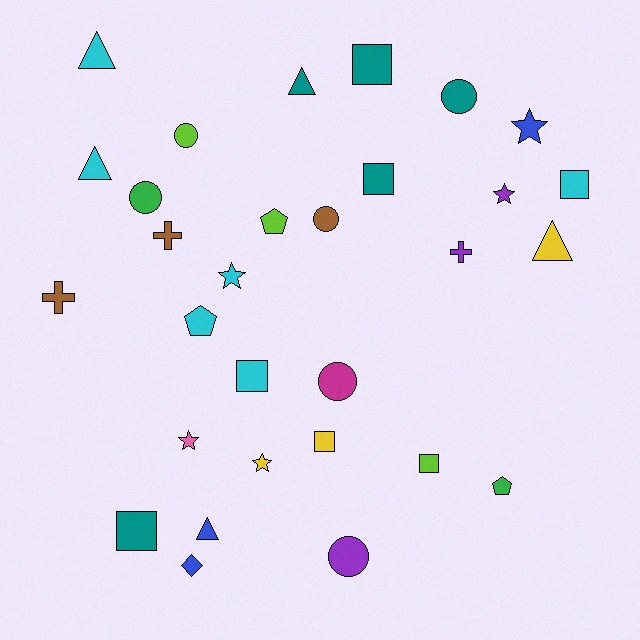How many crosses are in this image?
There are 3 crosses.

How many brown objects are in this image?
There are 3 brown objects.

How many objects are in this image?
There are 30 objects.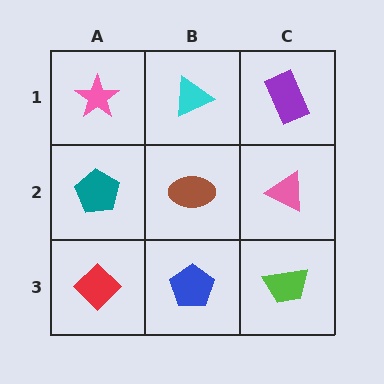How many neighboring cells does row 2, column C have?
3.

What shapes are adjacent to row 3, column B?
A brown ellipse (row 2, column B), a red diamond (row 3, column A), a lime trapezoid (row 3, column C).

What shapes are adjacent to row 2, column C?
A purple rectangle (row 1, column C), a lime trapezoid (row 3, column C), a brown ellipse (row 2, column B).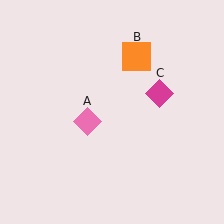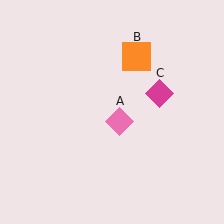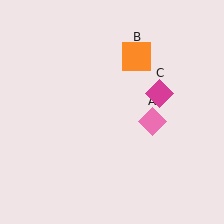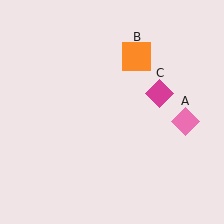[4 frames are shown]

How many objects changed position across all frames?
1 object changed position: pink diamond (object A).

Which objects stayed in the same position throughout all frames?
Orange square (object B) and magenta diamond (object C) remained stationary.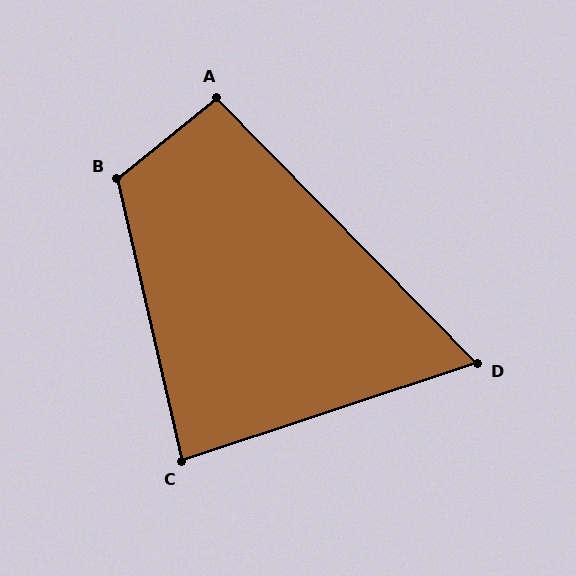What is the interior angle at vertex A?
Approximately 95 degrees (obtuse).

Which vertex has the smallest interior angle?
D, at approximately 64 degrees.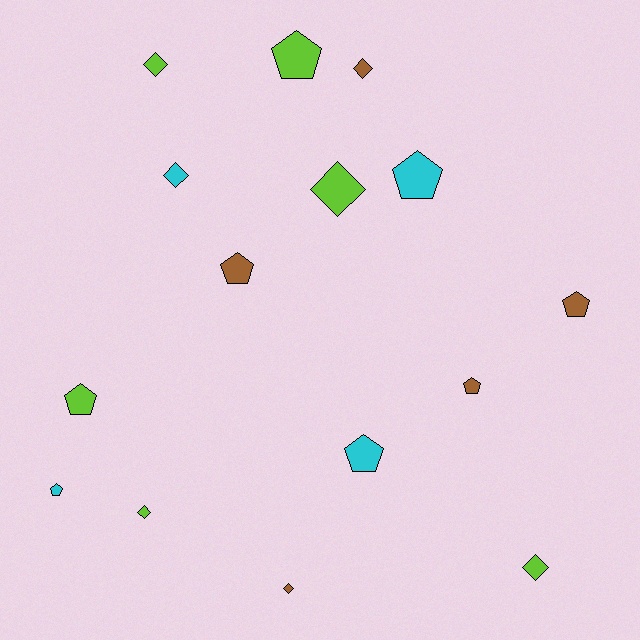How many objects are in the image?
There are 15 objects.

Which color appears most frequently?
Lime, with 6 objects.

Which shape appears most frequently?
Pentagon, with 8 objects.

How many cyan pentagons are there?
There are 3 cyan pentagons.